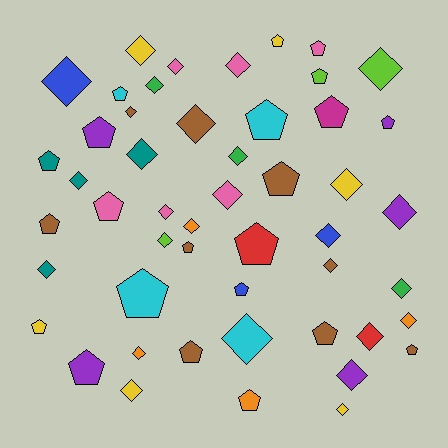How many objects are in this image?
There are 50 objects.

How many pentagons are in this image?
There are 22 pentagons.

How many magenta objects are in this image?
There is 1 magenta object.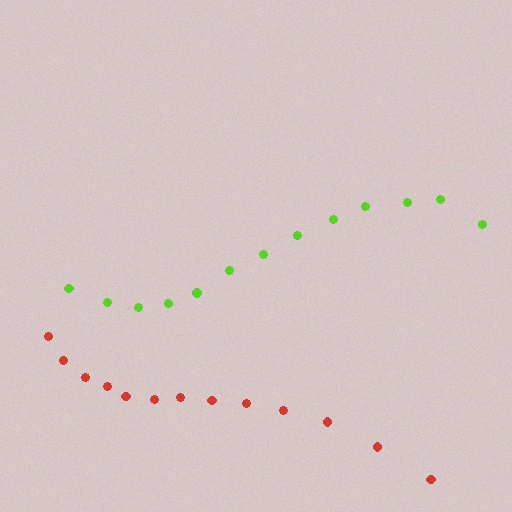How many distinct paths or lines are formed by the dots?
There are 2 distinct paths.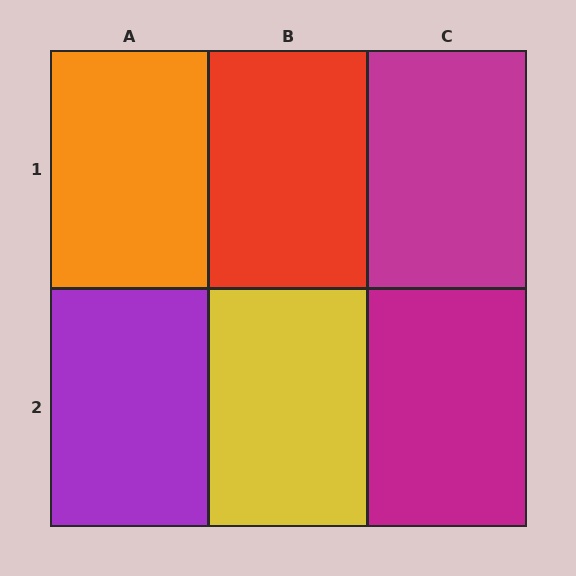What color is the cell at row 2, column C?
Magenta.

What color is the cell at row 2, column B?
Yellow.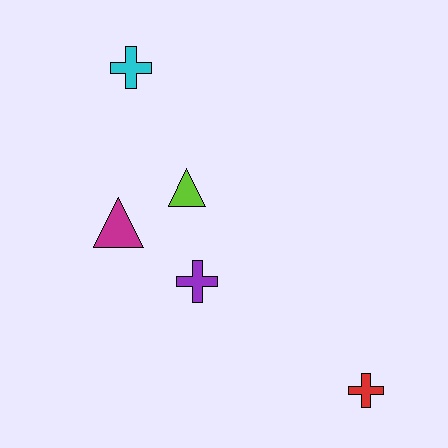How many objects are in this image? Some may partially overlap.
There are 5 objects.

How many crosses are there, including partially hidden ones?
There are 3 crosses.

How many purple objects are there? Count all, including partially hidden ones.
There is 1 purple object.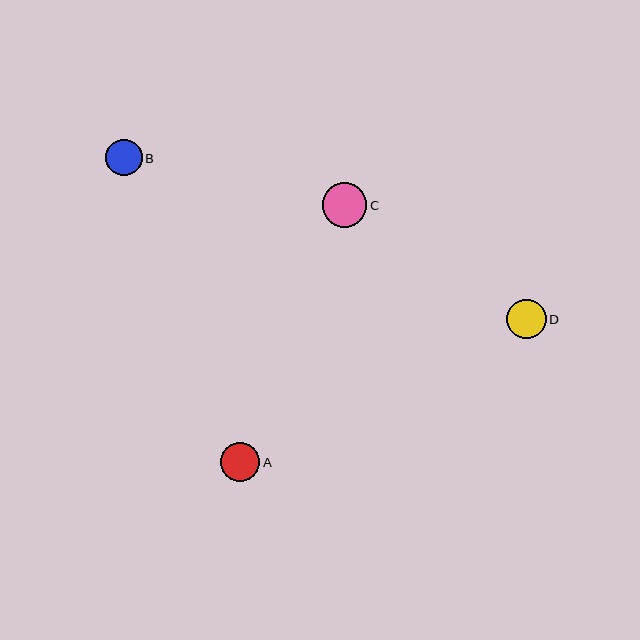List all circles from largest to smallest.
From largest to smallest: C, D, A, B.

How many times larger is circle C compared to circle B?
Circle C is approximately 1.2 times the size of circle B.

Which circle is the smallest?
Circle B is the smallest with a size of approximately 37 pixels.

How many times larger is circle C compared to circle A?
Circle C is approximately 1.1 times the size of circle A.